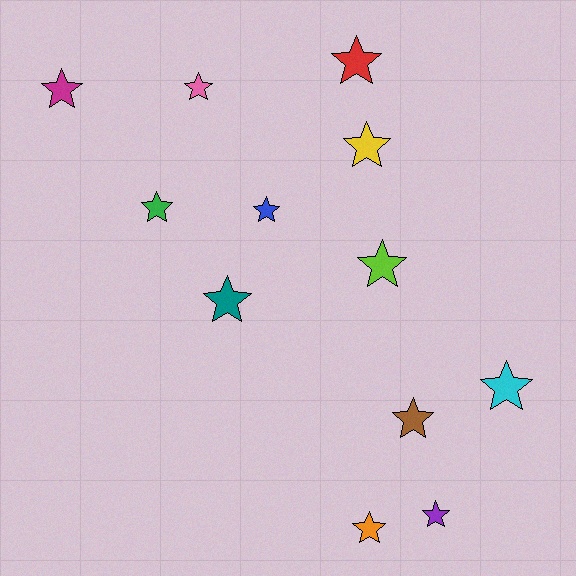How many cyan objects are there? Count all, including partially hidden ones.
There is 1 cyan object.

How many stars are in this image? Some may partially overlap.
There are 12 stars.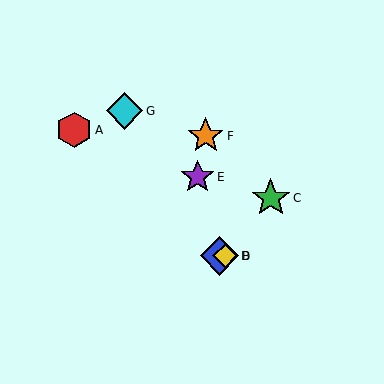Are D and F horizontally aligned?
No, D is at y≈256 and F is at y≈136.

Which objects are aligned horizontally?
Objects B, D are aligned horizontally.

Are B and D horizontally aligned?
Yes, both are at y≈256.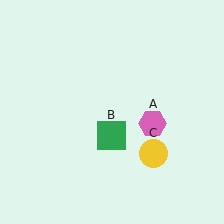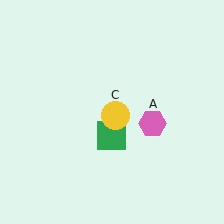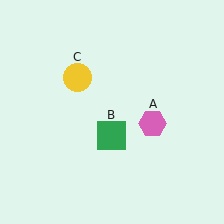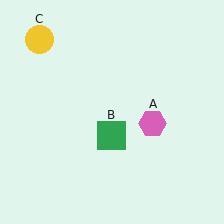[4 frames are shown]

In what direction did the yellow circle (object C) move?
The yellow circle (object C) moved up and to the left.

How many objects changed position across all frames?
1 object changed position: yellow circle (object C).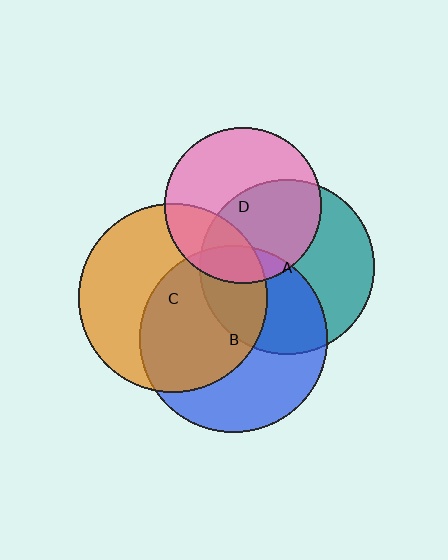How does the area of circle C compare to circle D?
Approximately 1.5 times.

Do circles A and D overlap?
Yes.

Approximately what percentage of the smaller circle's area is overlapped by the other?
Approximately 50%.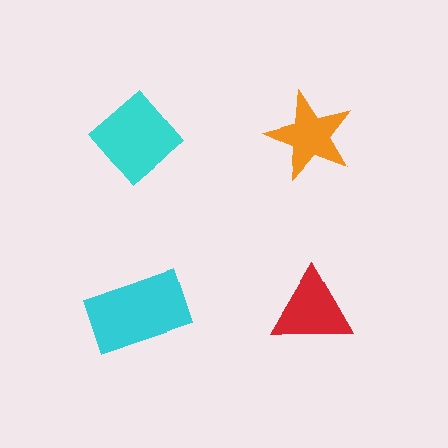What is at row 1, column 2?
An orange star.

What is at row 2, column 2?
A red triangle.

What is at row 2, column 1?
A cyan rectangle.